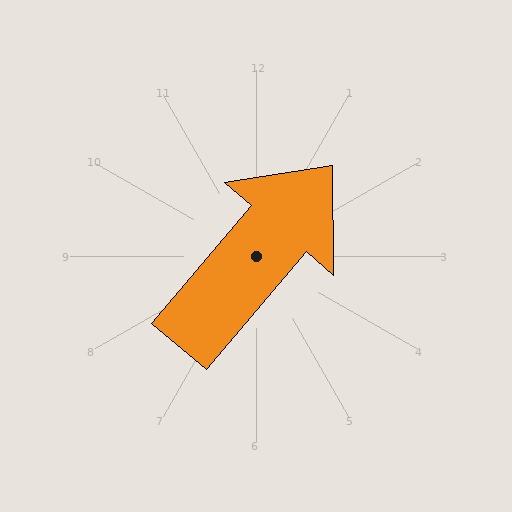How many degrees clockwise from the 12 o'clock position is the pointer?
Approximately 40 degrees.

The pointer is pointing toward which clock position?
Roughly 1 o'clock.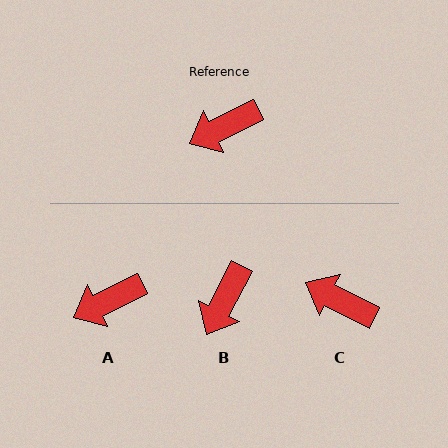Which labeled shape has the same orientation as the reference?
A.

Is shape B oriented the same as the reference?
No, it is off by about 36 degrees.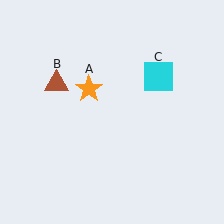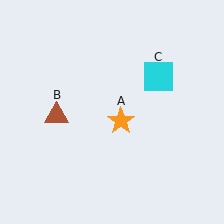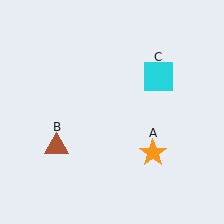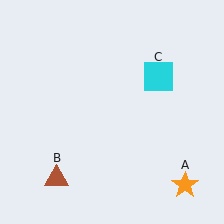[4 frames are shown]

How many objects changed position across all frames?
2 objects changed position: orange star (object A), brown triangle (object B).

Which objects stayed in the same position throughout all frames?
Cyan square (object C) remained stationary.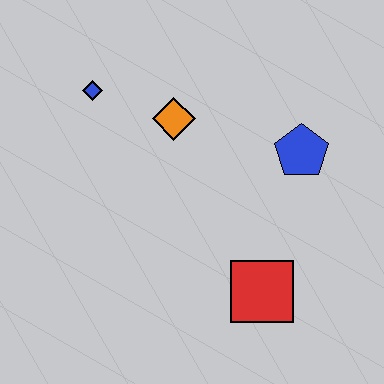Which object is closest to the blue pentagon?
The orange diamond is closest to the blue pentagon.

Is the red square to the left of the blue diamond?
No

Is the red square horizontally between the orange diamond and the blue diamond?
No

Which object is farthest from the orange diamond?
The red square is farthest from the orange diamond.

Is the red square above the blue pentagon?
No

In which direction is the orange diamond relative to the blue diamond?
The orange diamond is to the right of the blue diamond.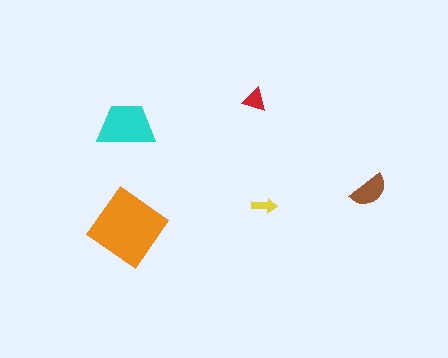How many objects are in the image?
There are 5 objects in the image.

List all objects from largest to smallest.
The orange diamond, the cyan trapezoid, the brown semicircle, the red triangle, the yellow arrow.